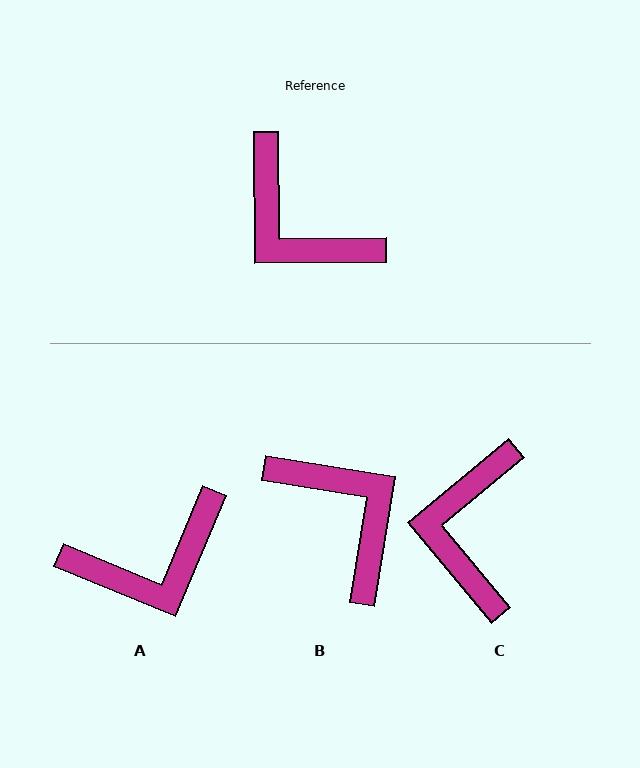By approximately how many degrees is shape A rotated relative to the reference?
Approximately 67 degrees counter-clockwise.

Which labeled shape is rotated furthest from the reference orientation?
B, about 170 degrees away.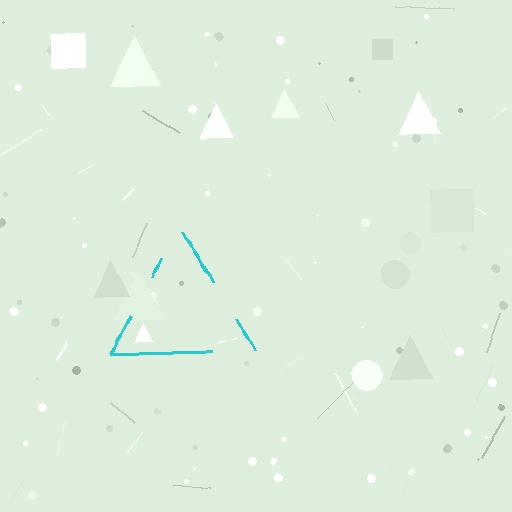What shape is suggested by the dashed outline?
The dashed outline suggests a triangle.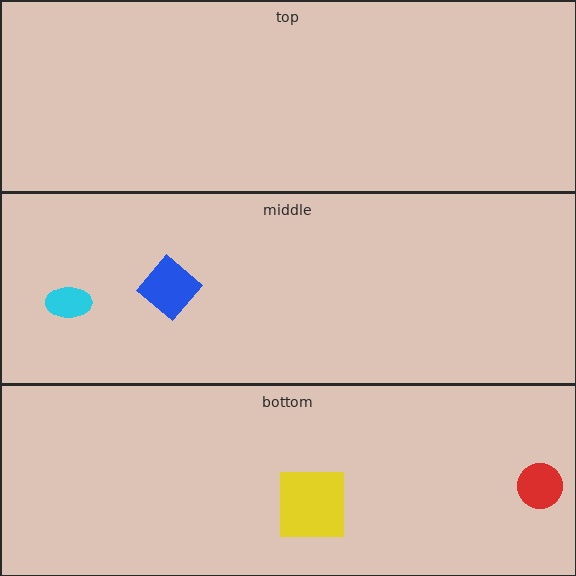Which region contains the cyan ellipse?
The middle region.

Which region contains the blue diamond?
The middle region.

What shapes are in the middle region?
The blue diamond, the cyan ellipse.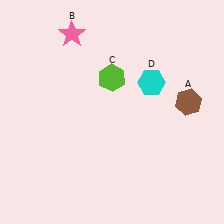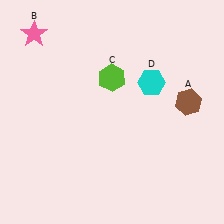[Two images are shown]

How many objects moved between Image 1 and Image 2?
1 object moved between the two images.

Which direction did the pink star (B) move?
The pink star (B) moved left.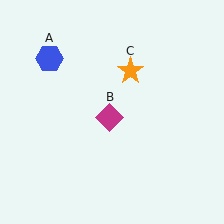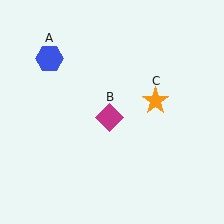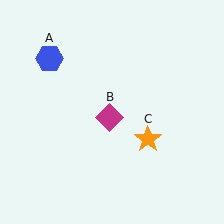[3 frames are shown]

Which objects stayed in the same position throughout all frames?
Blue hexagon (object A) and magenta diamond (object B) remained stationary.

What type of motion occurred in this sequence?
The orange star (object C) rotated clockwise around the center of the scene.